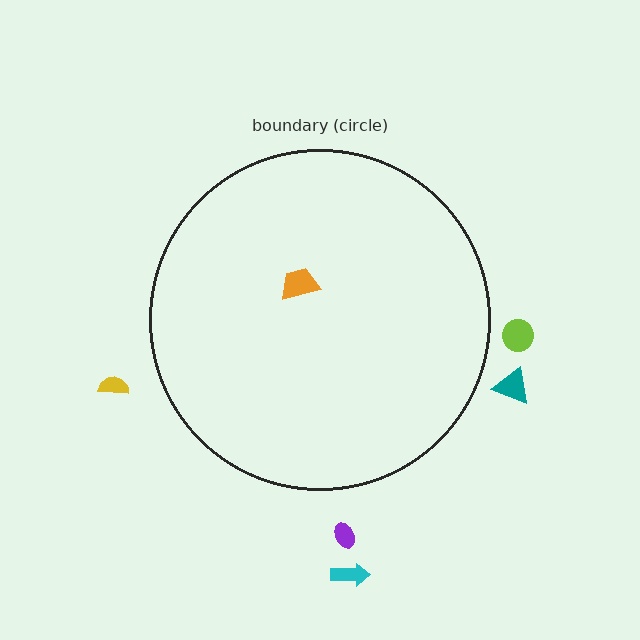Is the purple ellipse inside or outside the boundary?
Outside.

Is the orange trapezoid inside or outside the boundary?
Inside.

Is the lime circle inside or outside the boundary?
Outside.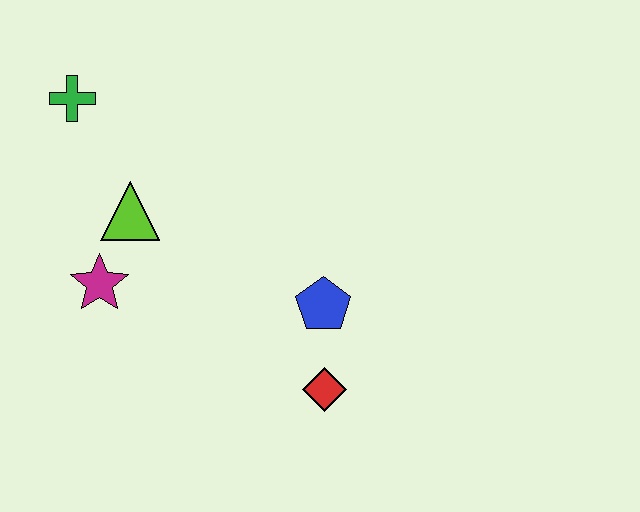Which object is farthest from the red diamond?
The green cross is farthest from the red diamond.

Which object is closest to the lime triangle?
The magenta star is closest to the lime triangle.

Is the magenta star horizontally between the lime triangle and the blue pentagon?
No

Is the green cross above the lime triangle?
Yes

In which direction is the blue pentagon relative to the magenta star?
The blue pentagon is to the right of the magenta star.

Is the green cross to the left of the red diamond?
Yes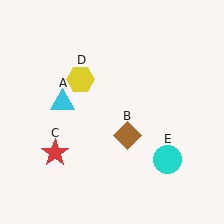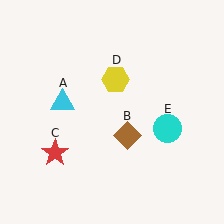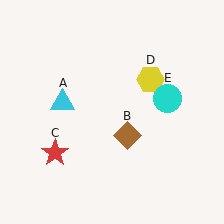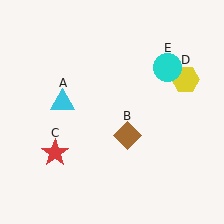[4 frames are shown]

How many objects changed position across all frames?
2 objects changed position: yellow hexagon (object D), cyan circle (object E).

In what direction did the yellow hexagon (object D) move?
The yellow hexagon (object D) moved right.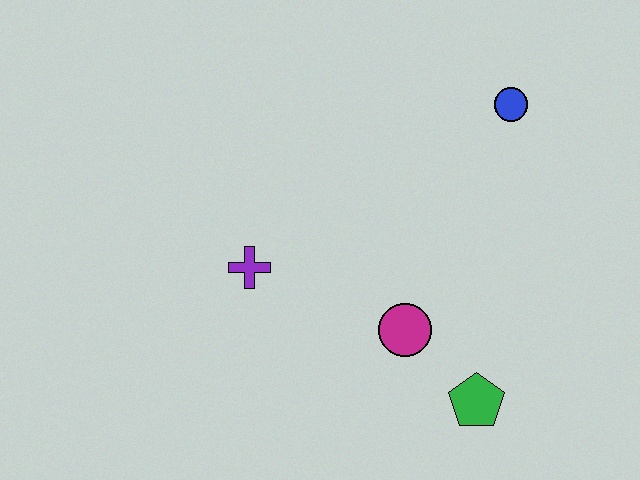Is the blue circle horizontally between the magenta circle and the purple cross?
No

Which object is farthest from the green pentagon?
The blue circle is farthest from the green pentagon.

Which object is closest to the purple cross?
The magenta circle is closest to the purple cross.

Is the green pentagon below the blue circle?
Yes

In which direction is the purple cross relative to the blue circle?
The purple cross is to the left of the blue circle.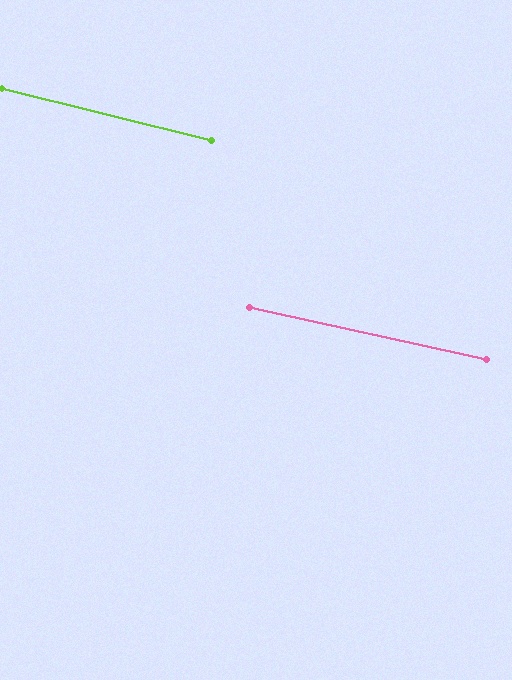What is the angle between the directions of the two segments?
Approximately 2 degrees.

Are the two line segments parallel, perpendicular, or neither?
Parallel — their directions differ by only 1.6°.